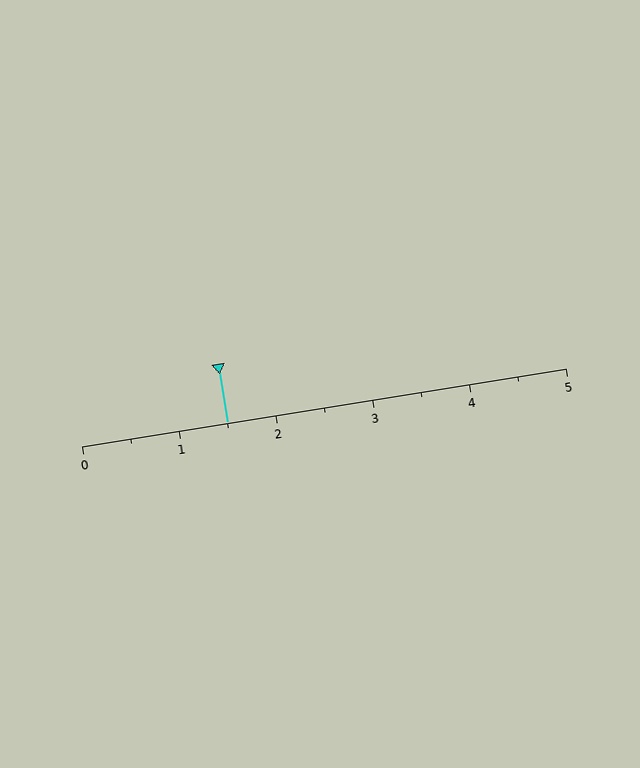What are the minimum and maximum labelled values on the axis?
The axis runs from 0 to 5.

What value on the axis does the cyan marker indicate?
The marker indicates approximately 1.5.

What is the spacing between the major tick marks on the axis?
The major ticks are spaced 1 apart.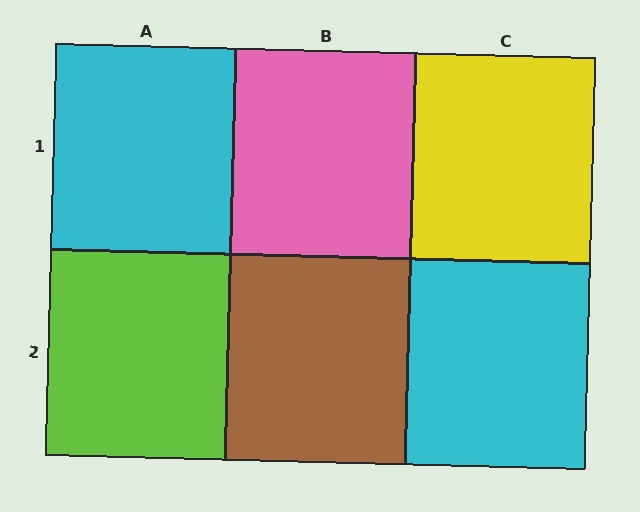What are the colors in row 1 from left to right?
Cyan, pink, yellow.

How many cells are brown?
1 cell is brown.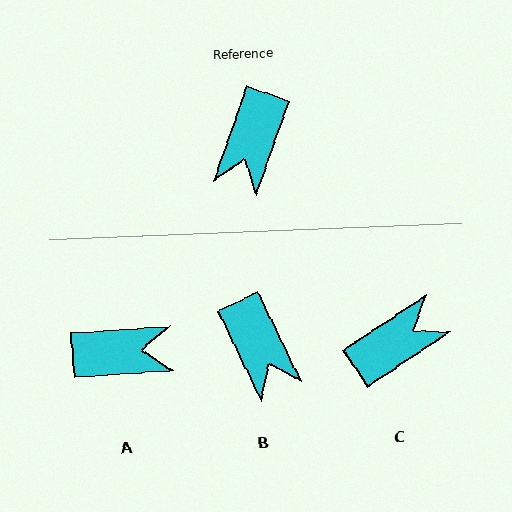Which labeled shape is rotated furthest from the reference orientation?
C, about 143 degrees away.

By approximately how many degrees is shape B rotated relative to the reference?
Approximately 45 degrees counter-clockwise.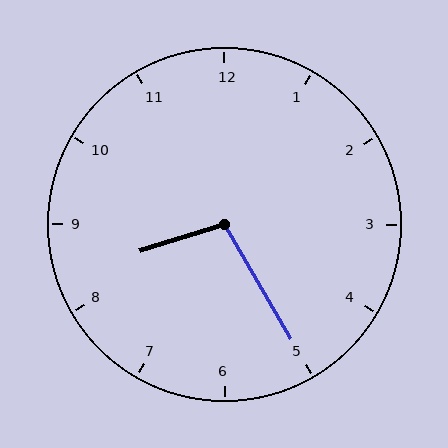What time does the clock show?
8:25.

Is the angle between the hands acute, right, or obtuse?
It is obtuse.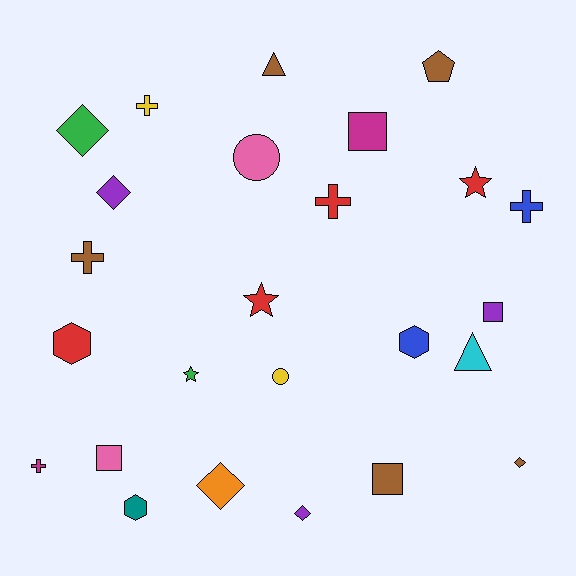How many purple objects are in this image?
There are 3 purple objects.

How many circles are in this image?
There are 2 circles.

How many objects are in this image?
There are 25 objects.